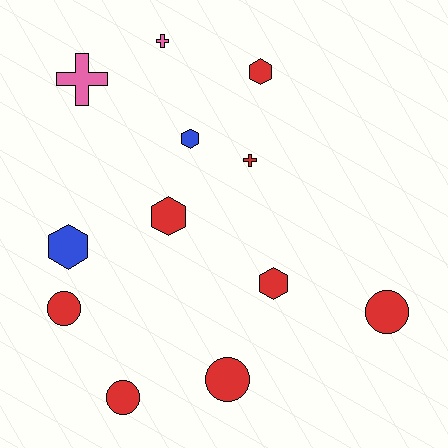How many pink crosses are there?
There are 2 pink crosses.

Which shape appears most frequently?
Hexagon, with 5 objects.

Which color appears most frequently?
Red, with 8 objects.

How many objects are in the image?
There are 12 objects.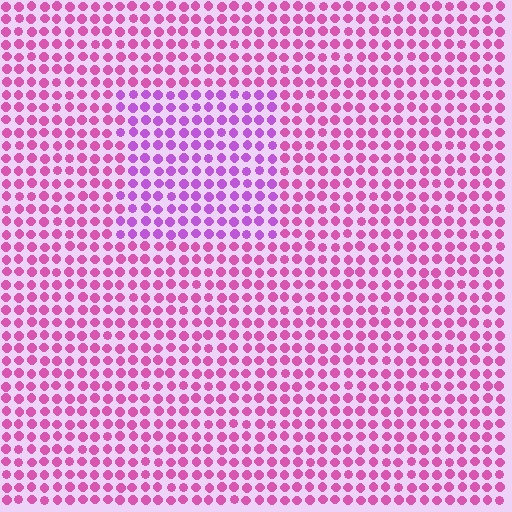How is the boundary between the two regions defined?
The boundary is defined purely by a slight shift in hue (about 31 degrees). Spacing, size, and orientation are identical on both sides.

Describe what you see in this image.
The image is filled with small pink elements in a uniform arrangement. A rectangle-shaped region is visible where the elements are tinted to a slightly different hue, forming a subtle color boundary.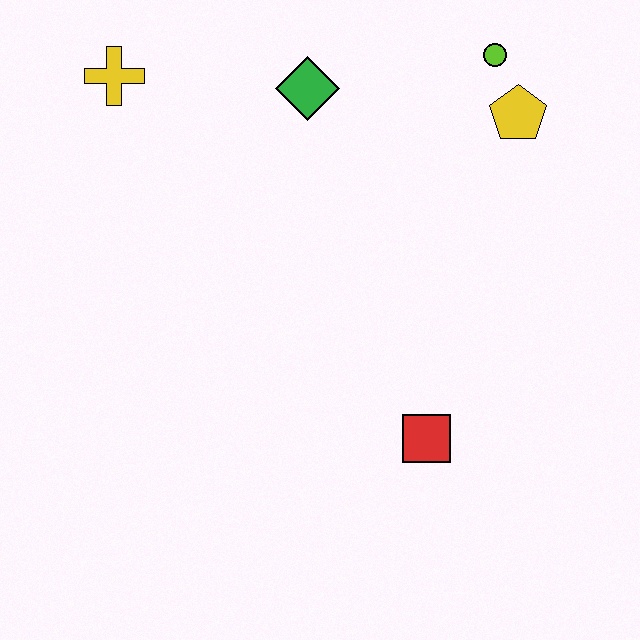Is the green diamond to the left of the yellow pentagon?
Yes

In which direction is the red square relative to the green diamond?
The red square is below the green diamond.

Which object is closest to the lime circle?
The yellow pentagon is closest to the lime circle.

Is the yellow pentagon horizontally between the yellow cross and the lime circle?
No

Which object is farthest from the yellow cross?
The red square is farthest from the yellow cross.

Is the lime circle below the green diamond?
No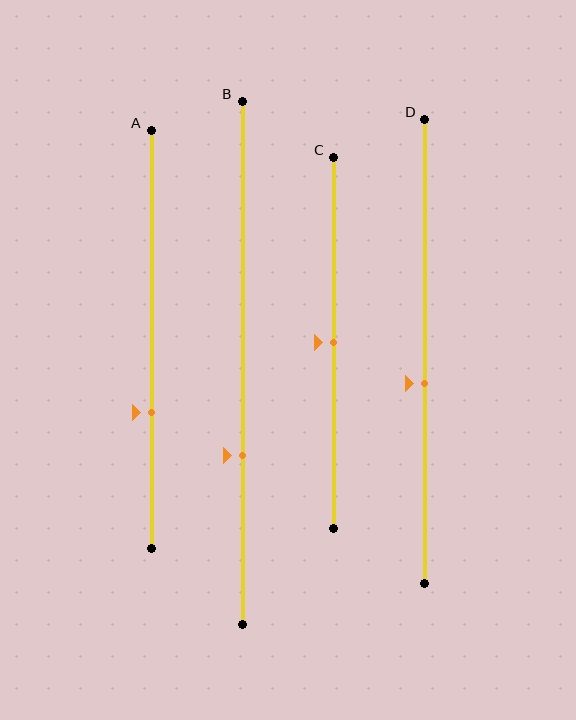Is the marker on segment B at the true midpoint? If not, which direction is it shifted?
No, the marker on segment B is shifted downward by about 18% of the segment length.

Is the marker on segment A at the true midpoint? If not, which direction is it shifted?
No, the marker on segment A is shifted downward by about 18% of the segment length.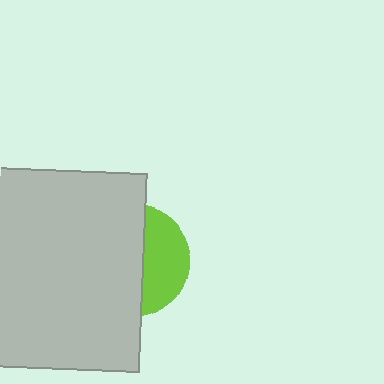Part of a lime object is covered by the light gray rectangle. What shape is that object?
It is a circle.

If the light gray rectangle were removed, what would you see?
You would see the complete lime circle.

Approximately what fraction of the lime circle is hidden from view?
Roughly 62% of the lime circle is hidden behind the light gray rectangle.